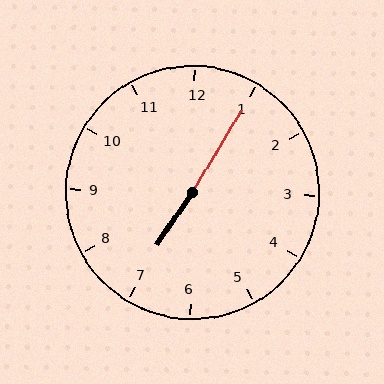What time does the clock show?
7:05.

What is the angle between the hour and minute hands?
Approximately 178 degrees.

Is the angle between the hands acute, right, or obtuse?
It is obtuse.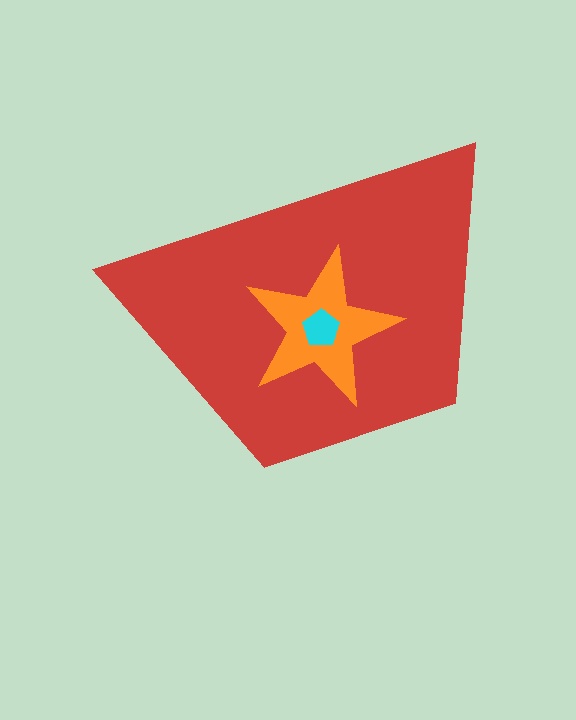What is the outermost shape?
The red trapezoid.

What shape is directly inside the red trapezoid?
The orange star.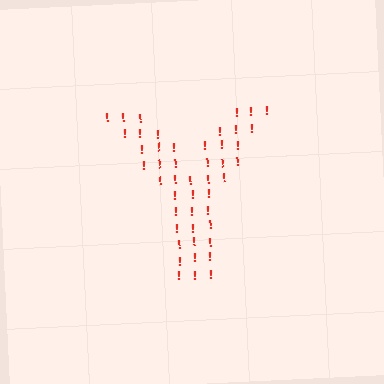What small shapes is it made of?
It is made of small exclamation marks.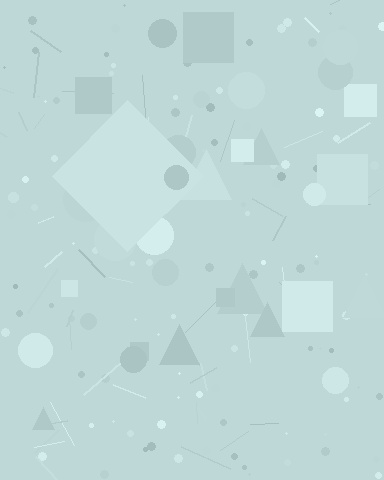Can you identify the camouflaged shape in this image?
The camouflaged shape is a diamond.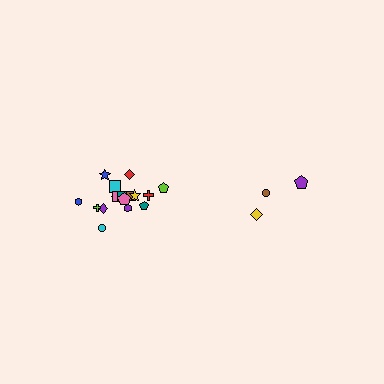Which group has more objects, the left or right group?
The left group.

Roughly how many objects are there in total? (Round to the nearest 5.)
Roughly 20 objects in total.